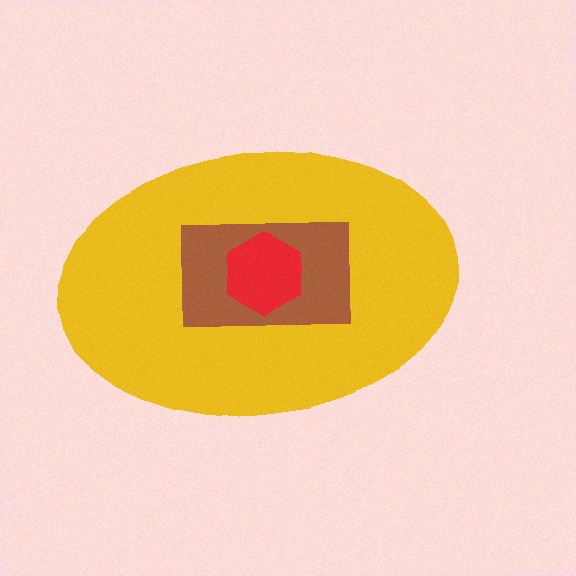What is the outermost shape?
The yellow ellipse.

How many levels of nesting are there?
3.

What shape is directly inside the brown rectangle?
The red hexagon.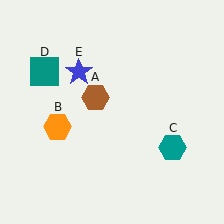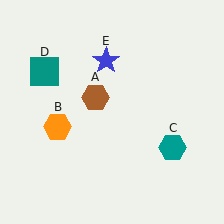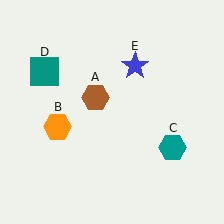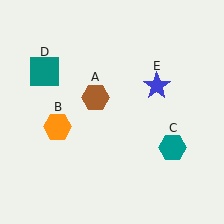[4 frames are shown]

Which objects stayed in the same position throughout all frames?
Brown hexagon (object A) and orange hexagon (object B) and teal hexagon (object C) and teal square (object D) remained stationary.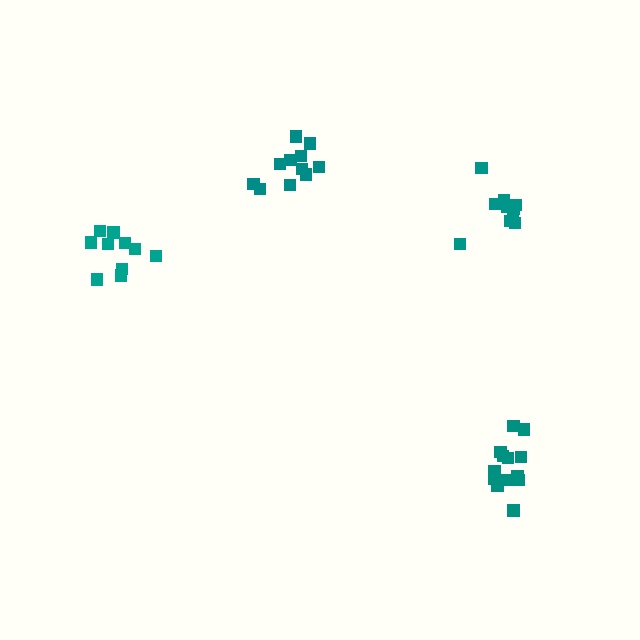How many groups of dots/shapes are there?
There are 4 groups.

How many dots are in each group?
Group 1: 14 dots, Group 2: 11 dots, Group 3: 11 dots, Group 4: 10 dots (46 total).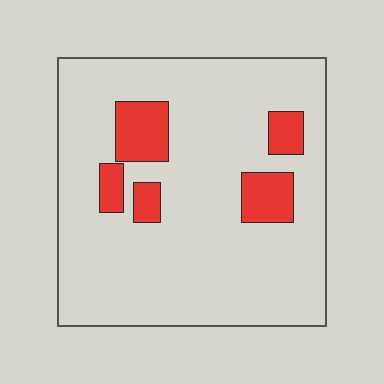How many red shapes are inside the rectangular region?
5.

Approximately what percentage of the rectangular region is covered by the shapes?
Approximately 15%.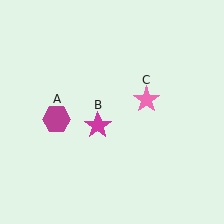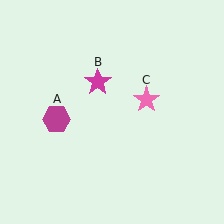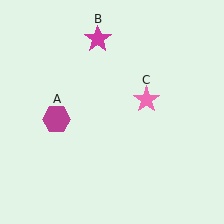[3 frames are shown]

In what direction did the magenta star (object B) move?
The magenta star (object B) moved up.